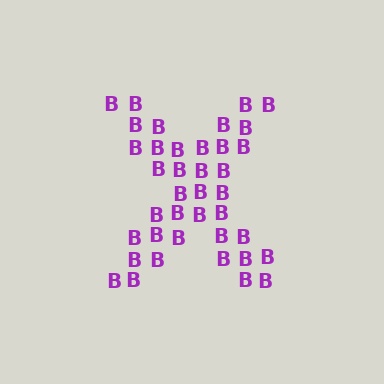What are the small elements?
The small elements are letter B's.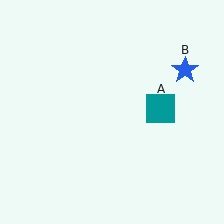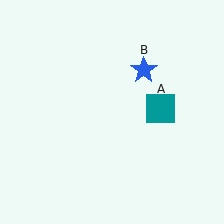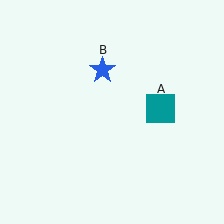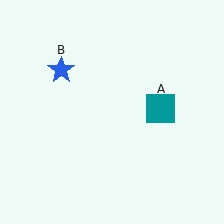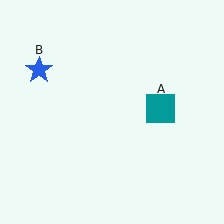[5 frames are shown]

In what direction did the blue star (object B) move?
The blue star (object B) moved left.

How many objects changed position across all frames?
1 object changed position: blue star (object B).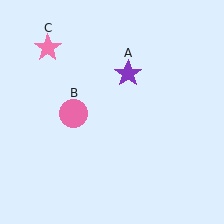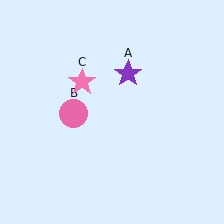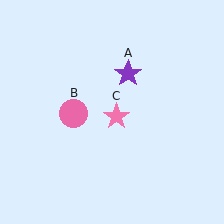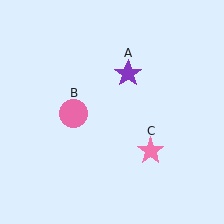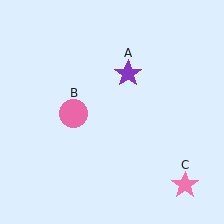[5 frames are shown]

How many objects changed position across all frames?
1 object changed position: pink star (object C).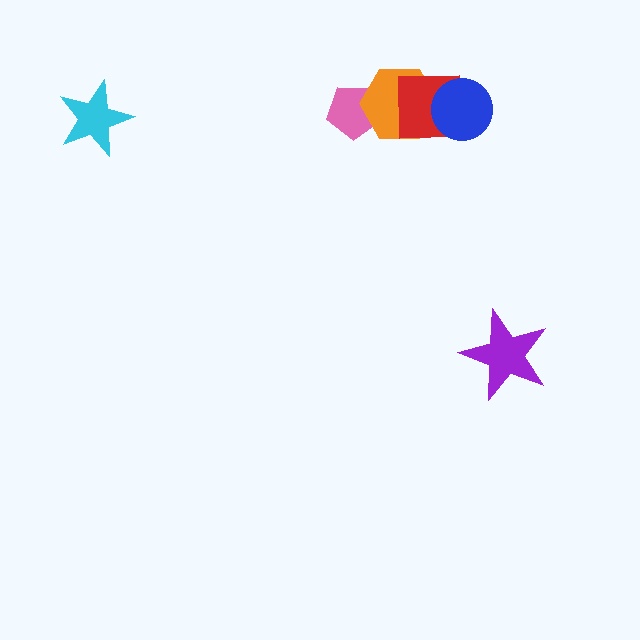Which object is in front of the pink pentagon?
The orange hexagon is in front of the pink pentagon.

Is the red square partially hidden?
Yes, it is partially covered by another shape.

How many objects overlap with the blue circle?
2 objects overlap with the blue circle.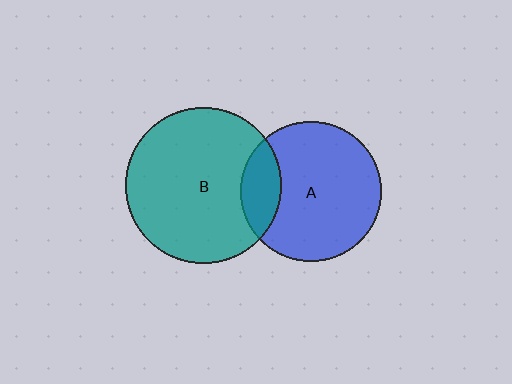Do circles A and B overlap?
Yes.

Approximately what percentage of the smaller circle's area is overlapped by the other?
Approximately 20%.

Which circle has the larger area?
Circle B (teal).